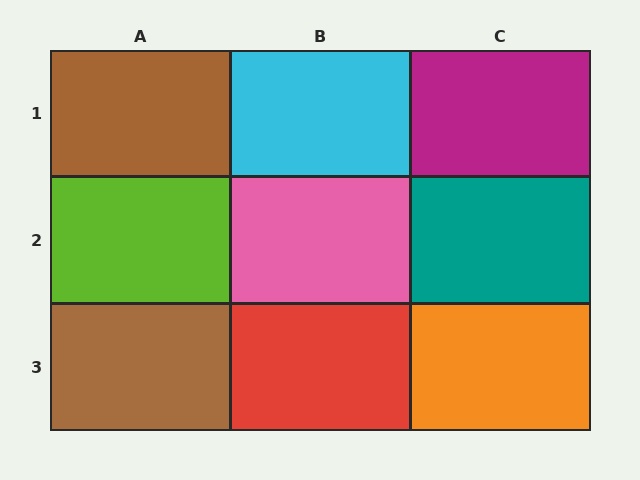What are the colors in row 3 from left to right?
Brown, red, orange.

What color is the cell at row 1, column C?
Magenta.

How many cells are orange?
1 cell is orange.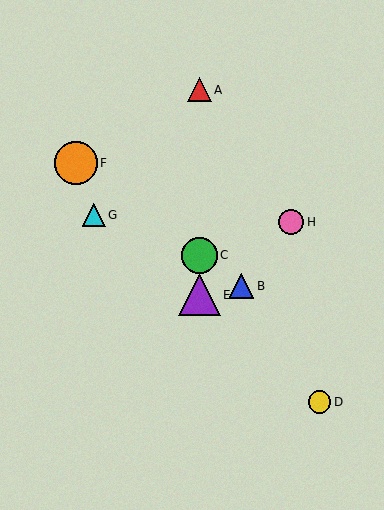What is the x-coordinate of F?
Object F is at x≈76.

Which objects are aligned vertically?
Objects A, C, E are aligned vertically.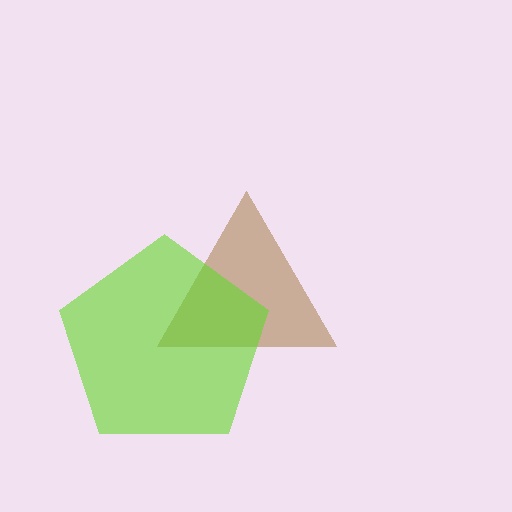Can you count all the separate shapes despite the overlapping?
Yes, there are 2 separate shapes.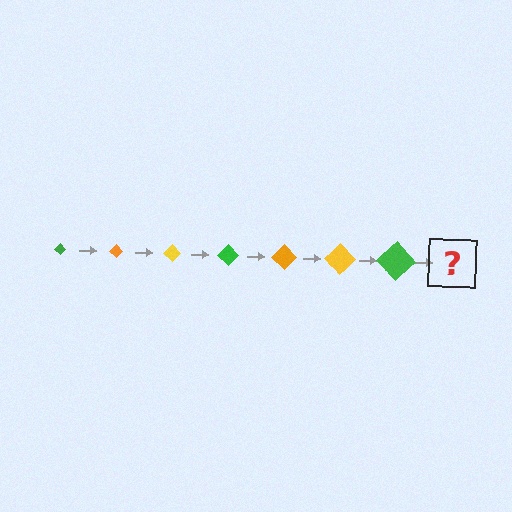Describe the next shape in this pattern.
It should be an orange diamond, larger than the previous one.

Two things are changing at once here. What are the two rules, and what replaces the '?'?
The two rules are that the diamond grows larger each step and the color cycles through green, orange, and yellow. The '?' should be an orange diamond, larger than the previous one.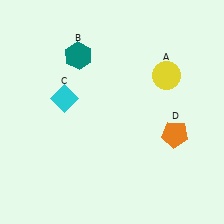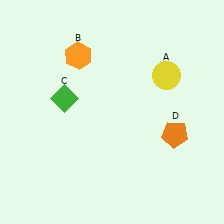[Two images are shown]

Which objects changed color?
B changed from teal to orange. C changed from cyan to green.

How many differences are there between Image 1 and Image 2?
There are 2 differences between the two images.